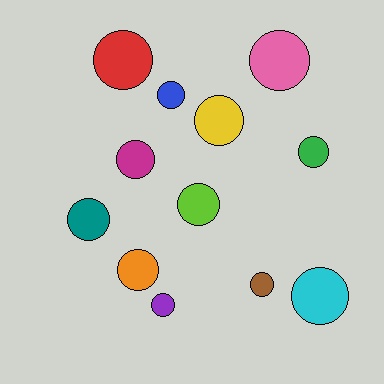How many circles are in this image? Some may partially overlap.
There are 12 circles.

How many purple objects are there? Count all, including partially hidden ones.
There is 1 purple object.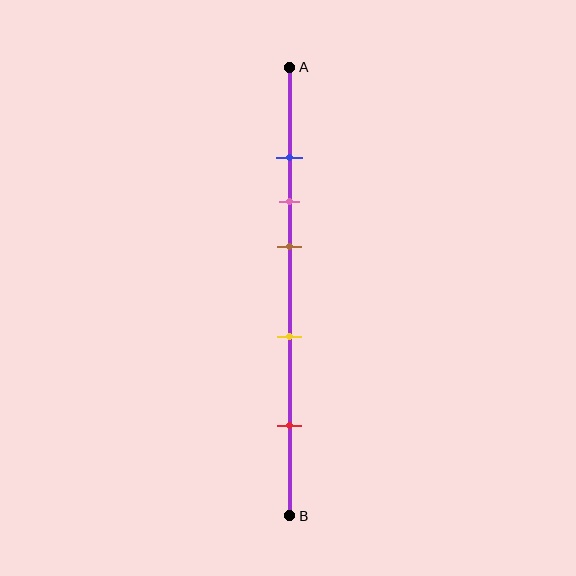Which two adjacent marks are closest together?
The blue and pink marks are the closest adjacent pair.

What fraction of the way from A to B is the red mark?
The red mark is approximately 80% (0.8) of the way from A to B.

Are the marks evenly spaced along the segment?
No, the marks are not evenly spaced.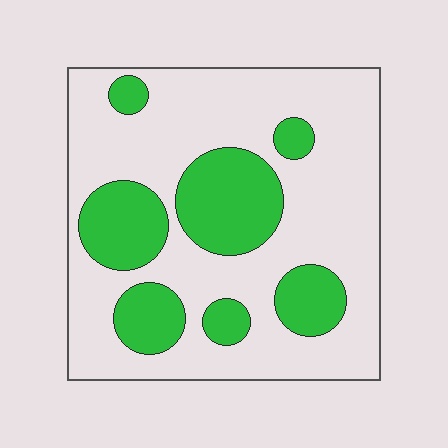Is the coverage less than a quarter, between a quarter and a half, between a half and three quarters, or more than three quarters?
Between a quarter and a half.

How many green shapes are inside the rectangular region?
7.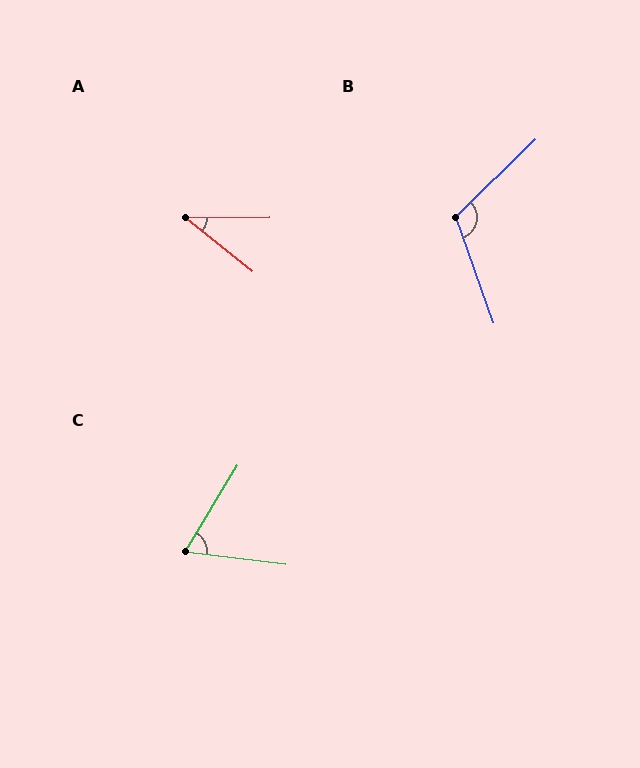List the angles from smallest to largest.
A (39°), C (66°), B (115°).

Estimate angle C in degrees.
Approximately 66 degrees.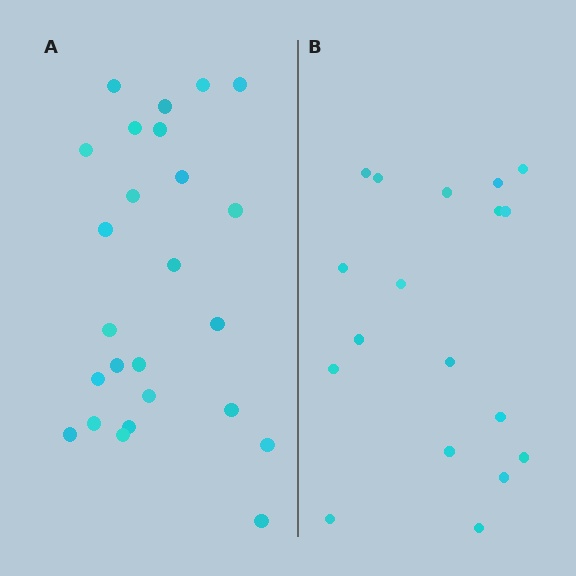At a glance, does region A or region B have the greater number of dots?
Region A (the left region) has more dots.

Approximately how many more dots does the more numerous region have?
Region A has roughly 8 or so more dots than region B.